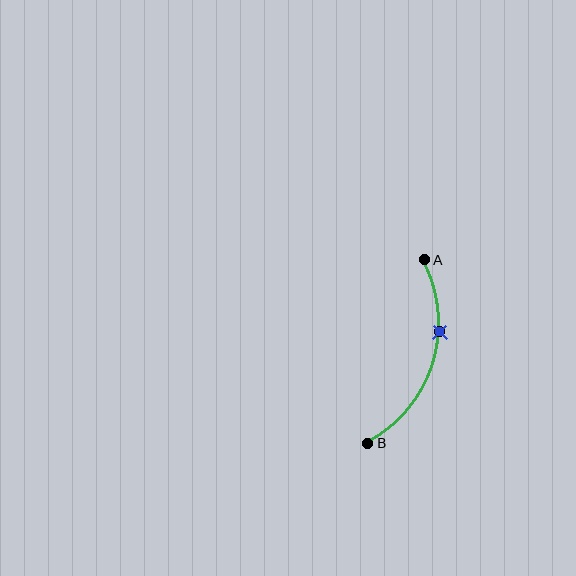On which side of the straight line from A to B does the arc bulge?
The arc bulges to the right of the straight line connecting A and B.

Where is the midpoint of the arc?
The arc midpoint is the point on the curve farthest from the straight line joining A and B. It sits to the right of that line.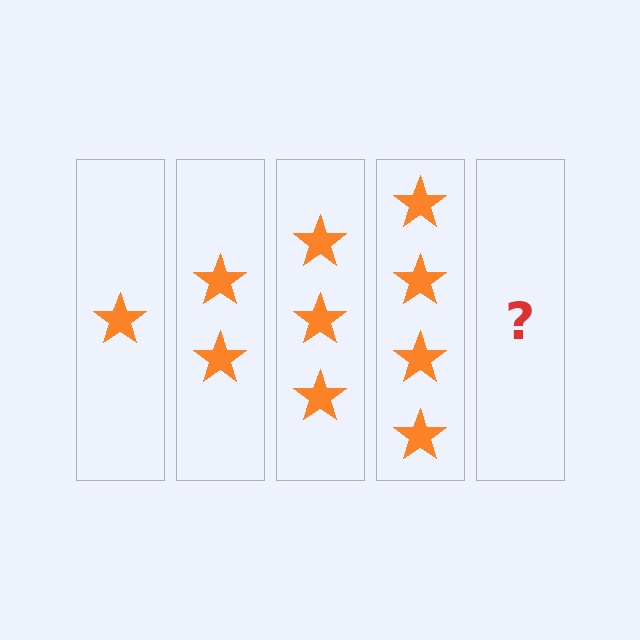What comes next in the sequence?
The next element should be 5 stars.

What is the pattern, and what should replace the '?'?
The pattern is that each step adds one more star. The '?' should be 5 stars.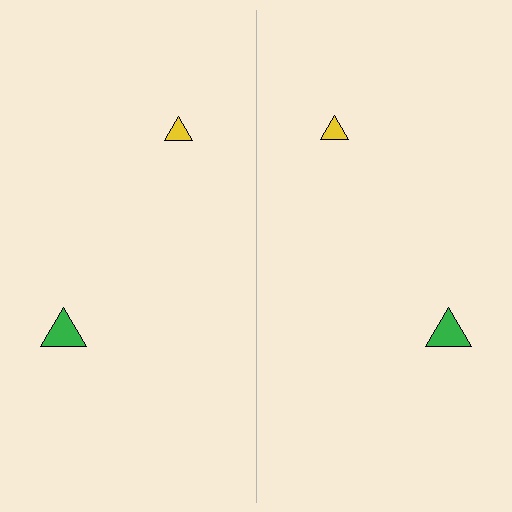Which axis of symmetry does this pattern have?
The pattern has a vertical axis of symmetry running through the center of the image.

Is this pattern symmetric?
Yes, this pattern has bilateral (reflection) symmetry.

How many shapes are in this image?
There are 4 shapes in this image.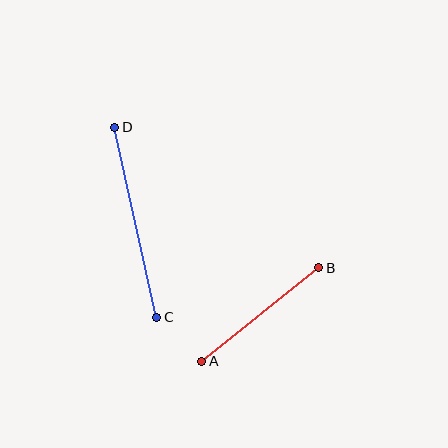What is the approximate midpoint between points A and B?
The midpoint is at approximately (260, 315) pixels.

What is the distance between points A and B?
The distance is approximately 150 pixels.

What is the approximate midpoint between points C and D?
The midpoint is at approximately (136, 222) pixels.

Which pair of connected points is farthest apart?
Points C and D are farthest apart.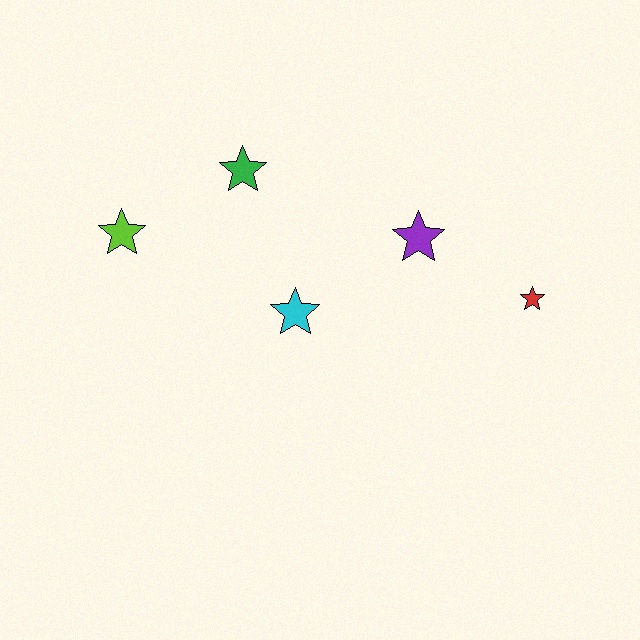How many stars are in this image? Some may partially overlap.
There are 5 stars.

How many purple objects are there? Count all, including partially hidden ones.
There is 1 purple object.